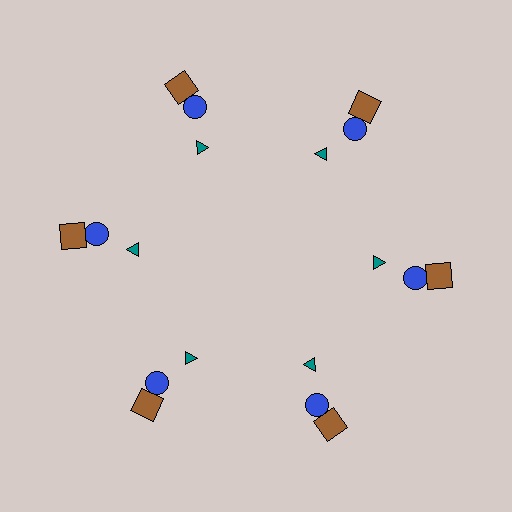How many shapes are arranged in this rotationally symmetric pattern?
There are 18 shapes, arranged in 6 groups of 3.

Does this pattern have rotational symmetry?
Yes, this pattern has 6-fold rotational symmetry. It looks the same after rotating 60 degrees around the center.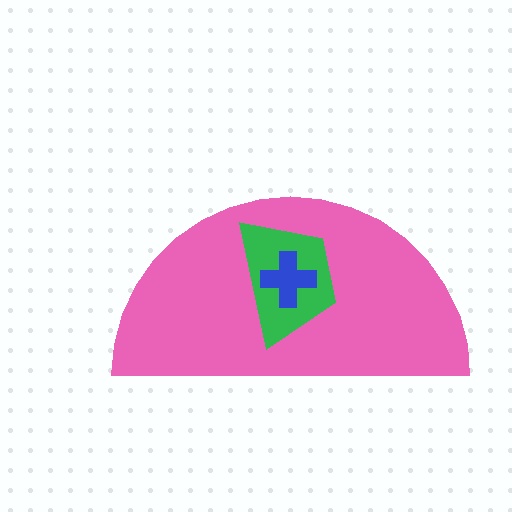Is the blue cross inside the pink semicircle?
Yes.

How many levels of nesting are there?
3.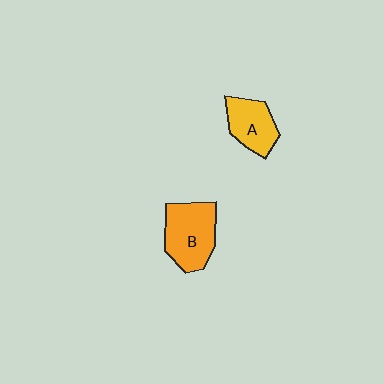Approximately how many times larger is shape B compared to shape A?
Approximately 1.4 times.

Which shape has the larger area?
Shape B (orange).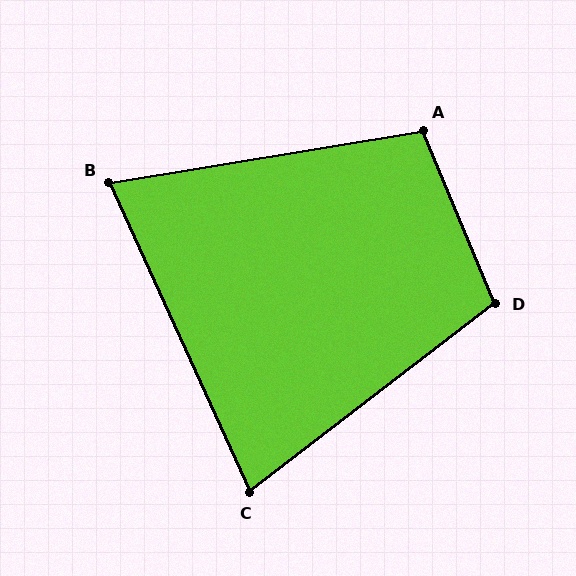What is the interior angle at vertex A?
Approximately 103 degrees (obtuse).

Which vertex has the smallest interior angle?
B, at approximately 75 degrees.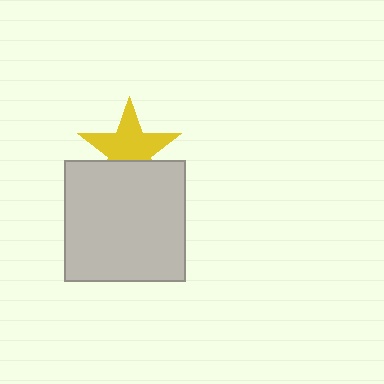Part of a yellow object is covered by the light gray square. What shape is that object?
It is a star.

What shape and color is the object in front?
The object in front is a light gray square.